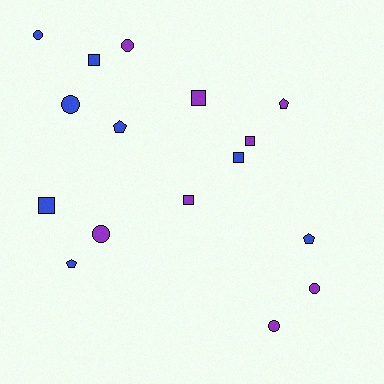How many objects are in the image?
There are 16 objects.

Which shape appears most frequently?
Square, with 6 objects.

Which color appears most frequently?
Purple, with 8 objects.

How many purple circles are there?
There are 4 purple circles.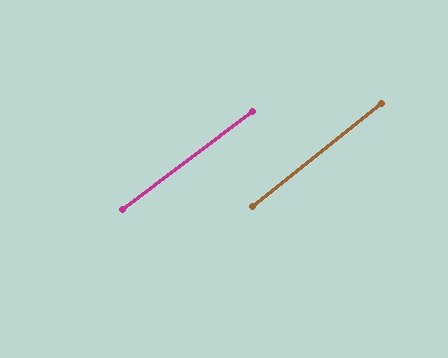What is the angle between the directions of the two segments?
Approximately 1 degree.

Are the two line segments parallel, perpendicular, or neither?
Parallel — their directions differ by only 1.3°.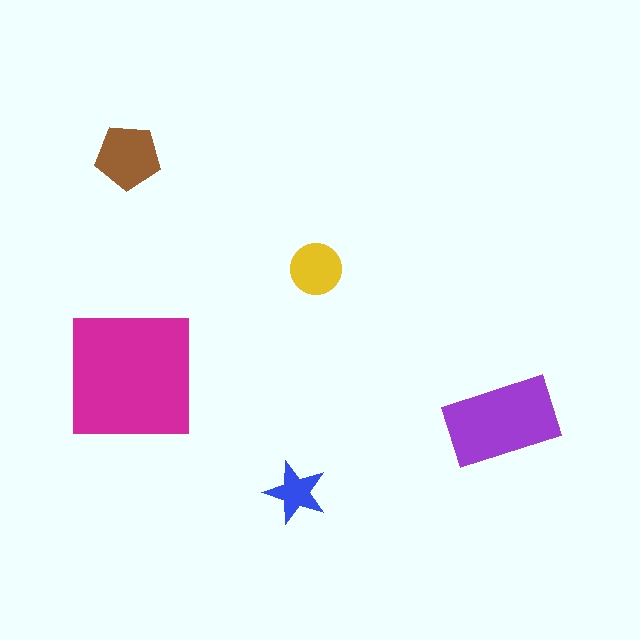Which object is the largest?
The magenta square.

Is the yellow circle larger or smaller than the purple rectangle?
Smaller.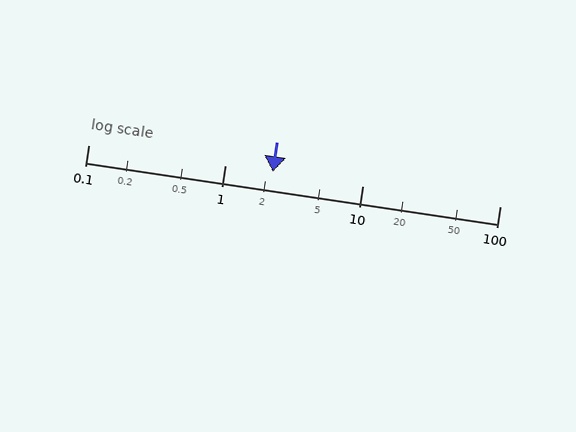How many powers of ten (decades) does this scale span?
The scale spans 3 decades, from 0.1 to 100.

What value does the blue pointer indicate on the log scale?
The pointer indicates approximately 2.2.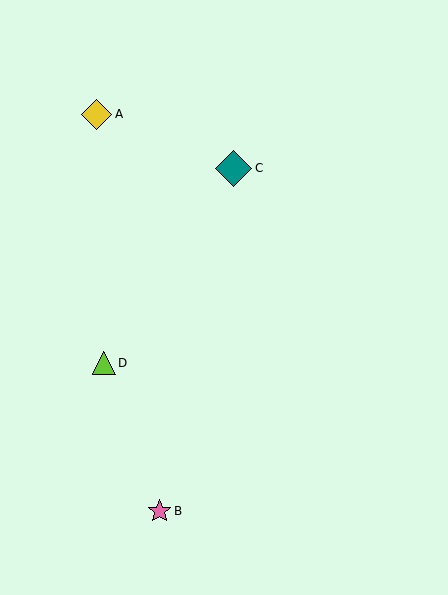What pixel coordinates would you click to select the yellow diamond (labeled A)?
Click at (97, 114) to select the yellow diamond A.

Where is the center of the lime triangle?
The center of the lime triangle is at (104, 363).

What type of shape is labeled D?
Shape D is a lime triangle.